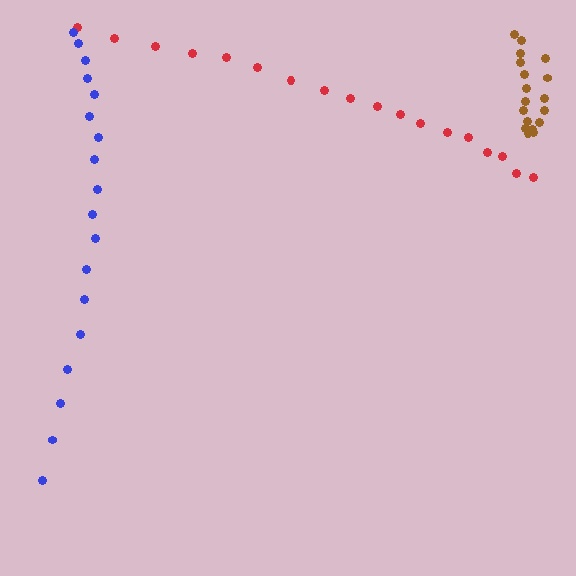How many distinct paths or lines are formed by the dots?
There are 3 distinct paths.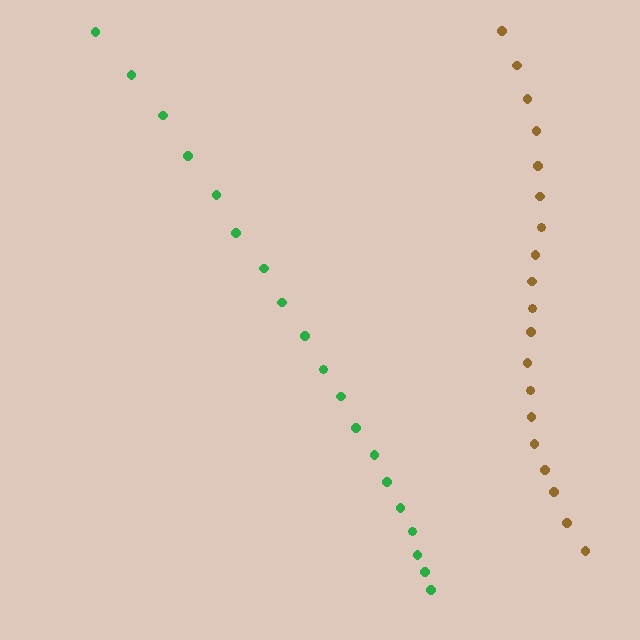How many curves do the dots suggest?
There are 2 distinct paths.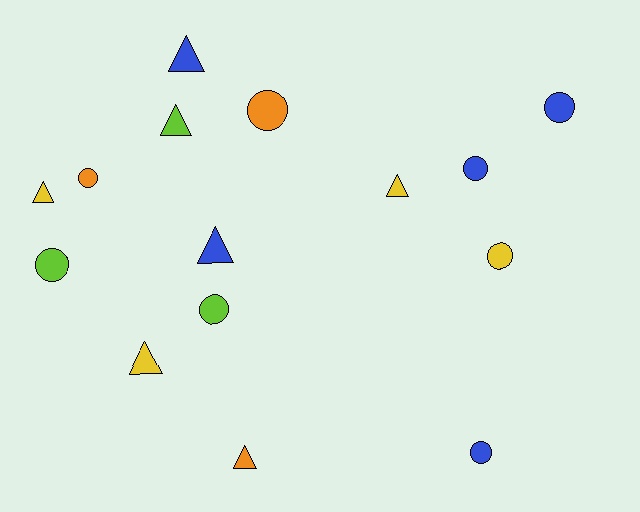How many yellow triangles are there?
There are 3 yellow triangles.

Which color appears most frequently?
Blue, with 5 objects.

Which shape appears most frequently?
Circle, with 8 objects.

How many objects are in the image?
There are 15 objects.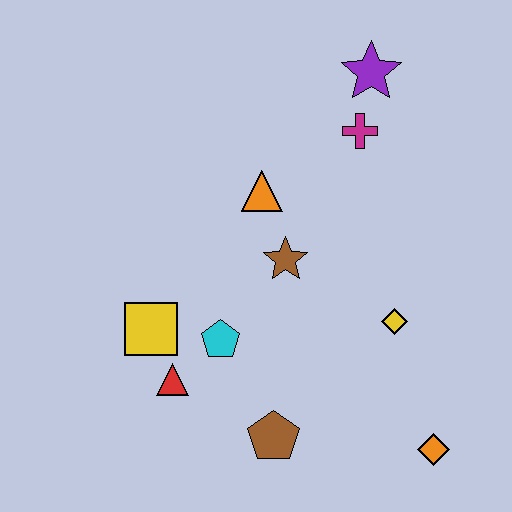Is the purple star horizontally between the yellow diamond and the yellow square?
Yes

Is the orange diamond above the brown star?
No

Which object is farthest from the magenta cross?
The orange diamond is farthest from the magenta cross.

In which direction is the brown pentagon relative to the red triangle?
The brown pentagon is to the right of the red triangle.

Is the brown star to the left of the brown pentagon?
No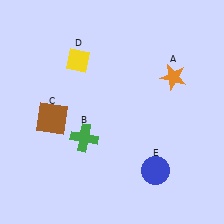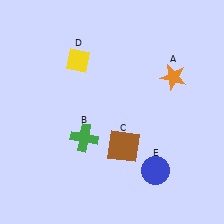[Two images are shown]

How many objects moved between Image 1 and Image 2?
1 object moved between the two images.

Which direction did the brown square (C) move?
The brown square (C) moved right.